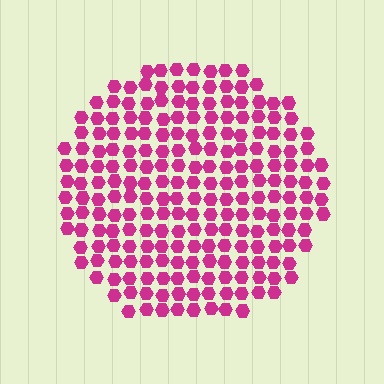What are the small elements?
The small elements are hexagons.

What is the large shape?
The large shape is a circle.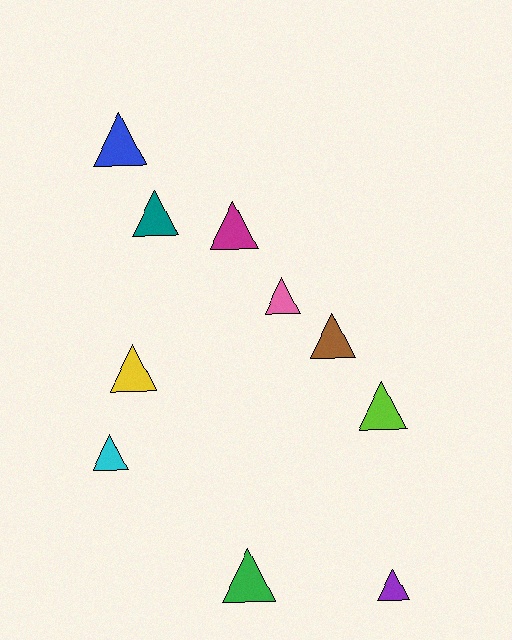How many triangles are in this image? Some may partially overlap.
There are 10 triangles.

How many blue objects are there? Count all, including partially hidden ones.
There is 1 blue object.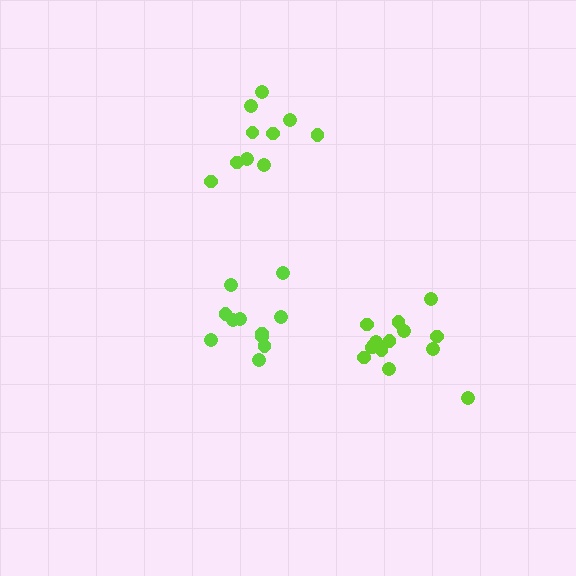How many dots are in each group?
Group 1: 14 dots, Group 2: 11 dots, Group 3: 10 dots (35 total).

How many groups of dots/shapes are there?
There are 3 groups.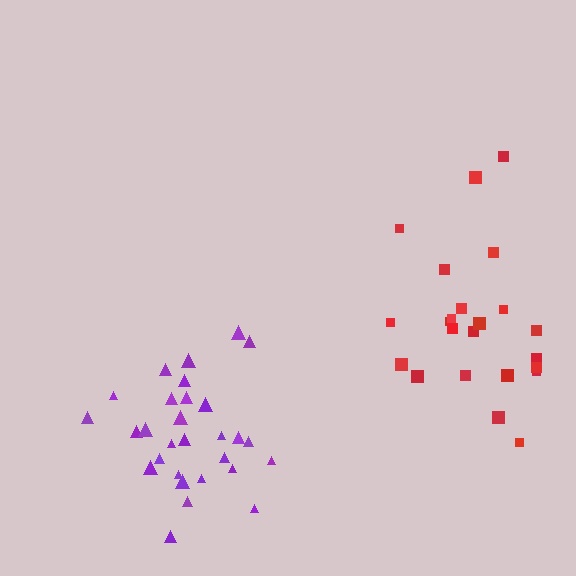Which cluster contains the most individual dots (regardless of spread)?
Purple (29).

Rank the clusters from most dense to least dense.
purple, red.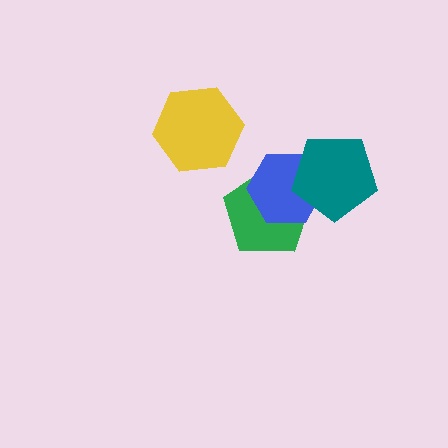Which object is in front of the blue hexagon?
The teal pentagon is in front of the blue hexagon.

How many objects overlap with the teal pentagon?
2 objects overlap with the teal pentagon.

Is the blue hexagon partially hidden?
Yes, it is partially covered by another shape.